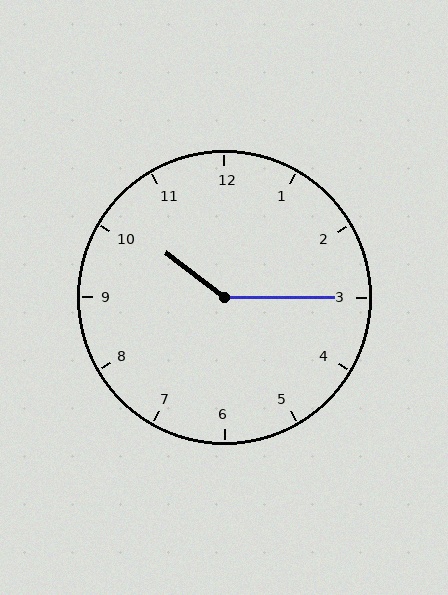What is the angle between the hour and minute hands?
Approximately 142 degrees.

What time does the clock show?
10:15.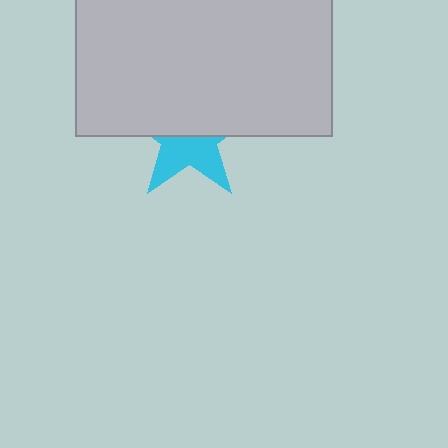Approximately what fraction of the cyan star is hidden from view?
Roughly 56% of the cyan star is hidden behind the light gray rectangle.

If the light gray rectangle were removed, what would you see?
You would see the complete cyan star.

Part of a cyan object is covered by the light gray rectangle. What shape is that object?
It is a star.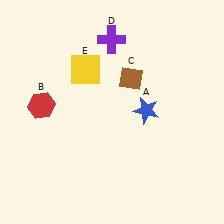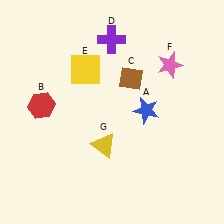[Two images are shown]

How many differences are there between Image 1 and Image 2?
There are 2 differences between the two images.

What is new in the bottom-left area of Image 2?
A yellow triangle (G) was added in the bottom-left area of Image 2.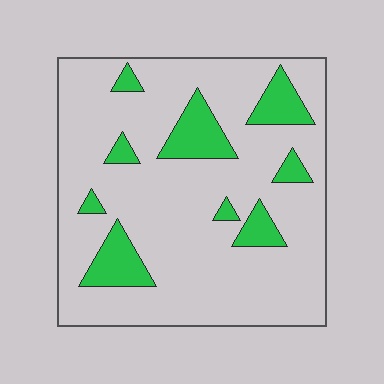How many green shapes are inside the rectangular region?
9.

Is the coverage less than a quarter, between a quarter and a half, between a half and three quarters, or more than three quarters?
Less than a quarter.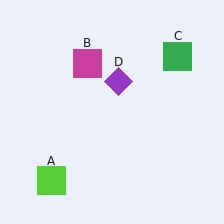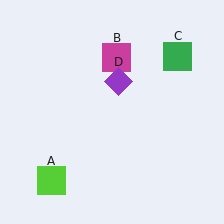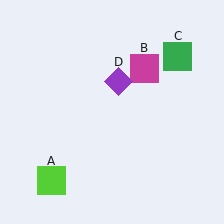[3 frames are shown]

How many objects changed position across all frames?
1 object changed position: magenta square (object B).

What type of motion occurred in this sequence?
The magenta square (object B) rotated clockwise around the center of the scene.